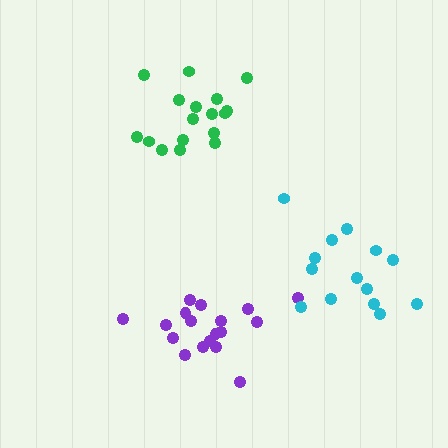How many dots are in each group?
Group 1: 18 dots, Group 2: 14 dots, Group 3: 17 dots (49 total).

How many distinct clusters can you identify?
There are 3 distinct clusters.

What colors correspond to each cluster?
The clusters are colored: purple, cyan, green.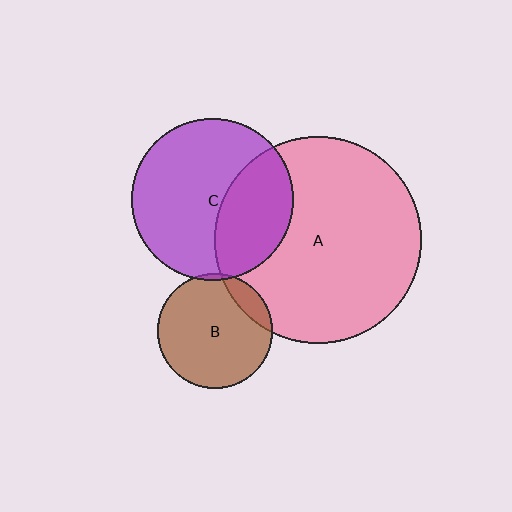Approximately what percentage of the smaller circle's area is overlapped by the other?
Approximately 5%.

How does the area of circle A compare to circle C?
Approximately 1.6 times.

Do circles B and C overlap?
Yes.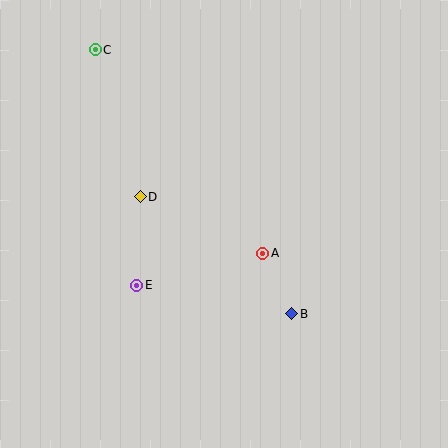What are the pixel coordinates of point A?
Point A is at (263, 253).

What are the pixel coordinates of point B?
Point B is at (292, 314).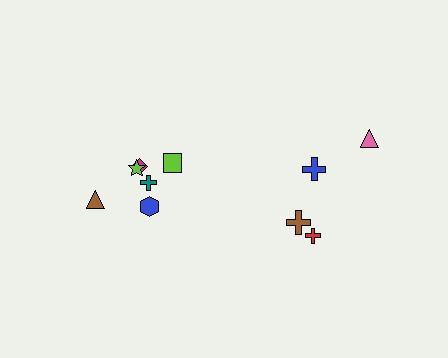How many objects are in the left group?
There are 6 objects.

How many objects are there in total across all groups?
There are 10 objects.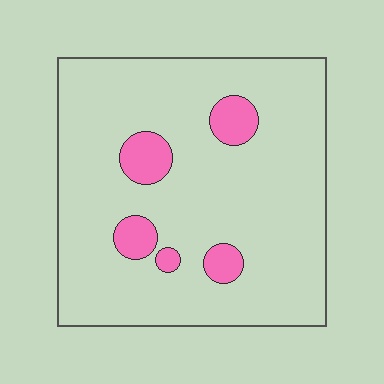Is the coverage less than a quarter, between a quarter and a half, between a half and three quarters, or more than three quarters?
Less than a quarter.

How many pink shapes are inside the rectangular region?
5.